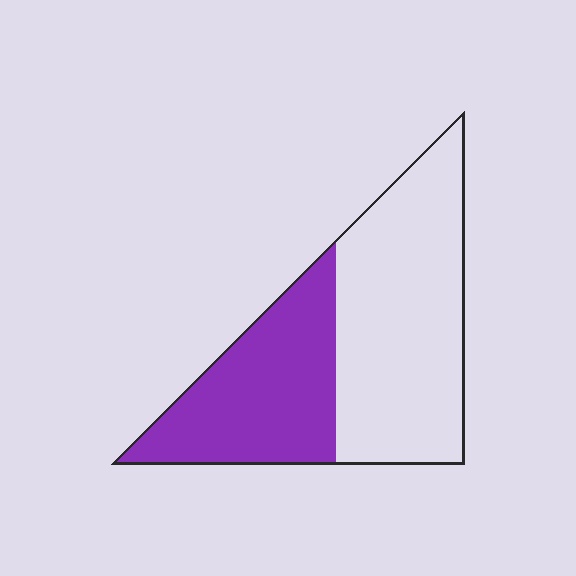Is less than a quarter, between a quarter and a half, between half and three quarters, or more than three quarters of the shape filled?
Between a quarter and a half.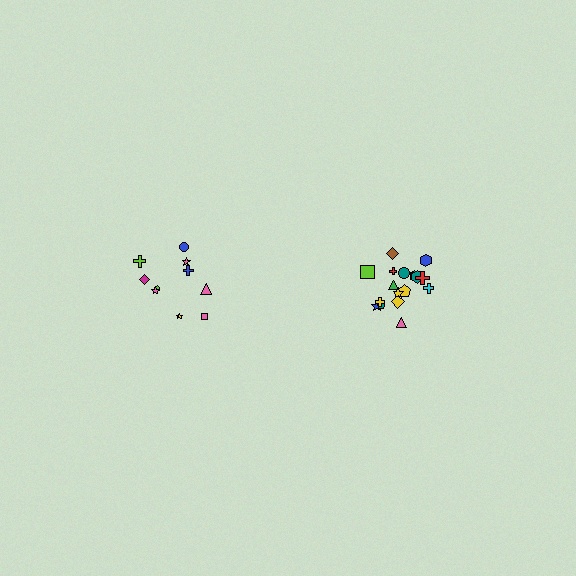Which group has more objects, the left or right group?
The right group.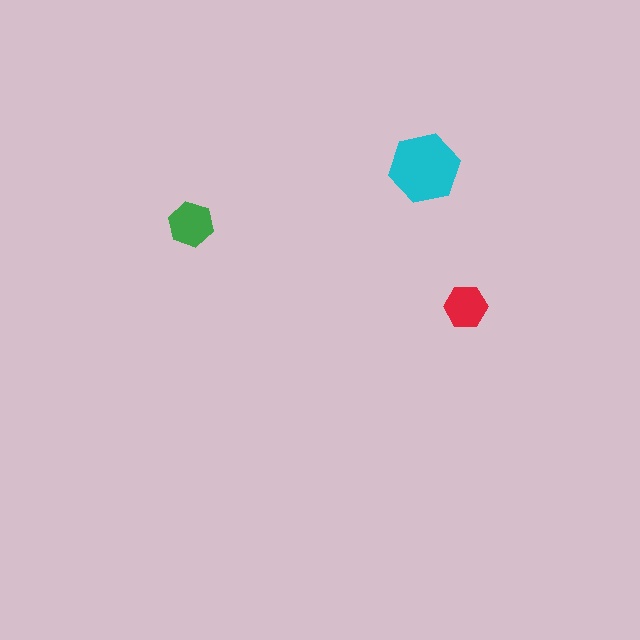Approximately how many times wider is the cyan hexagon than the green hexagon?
About 1.5 times wider.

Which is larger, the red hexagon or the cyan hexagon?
The cyan one.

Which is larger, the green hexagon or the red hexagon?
The green one.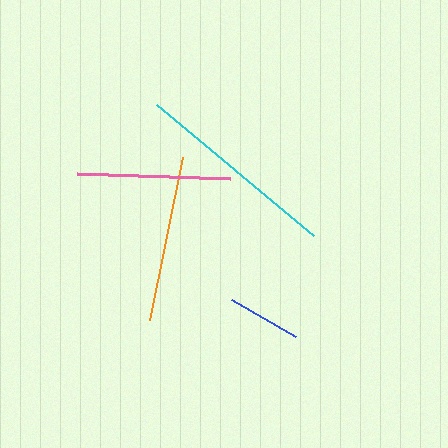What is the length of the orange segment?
The orange segment is approximately 166 pixels long.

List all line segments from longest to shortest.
From longest to shortest: cyan, orange, pink, blue.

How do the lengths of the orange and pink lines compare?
The orange and pink lines are approximately the same length.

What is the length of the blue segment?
The blue segment is approximately 74 pixels long.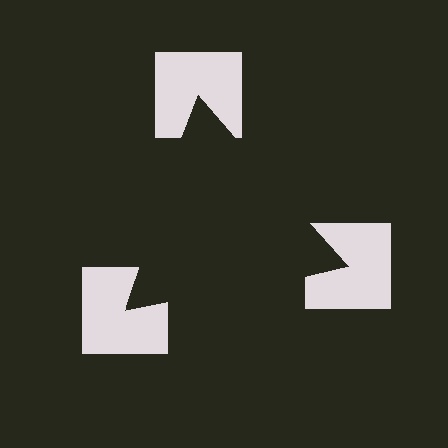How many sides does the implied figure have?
3 sides.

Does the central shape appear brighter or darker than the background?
It typically appears slightly darker than the background, even though no actual brightness change is drawn.